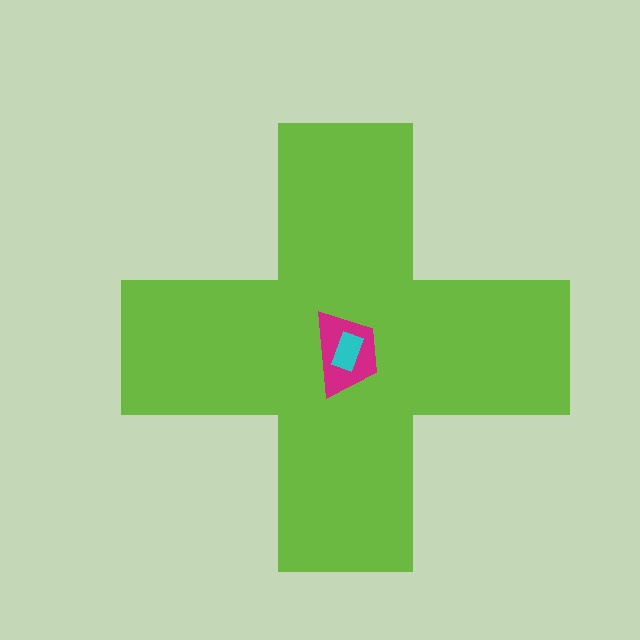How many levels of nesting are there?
3.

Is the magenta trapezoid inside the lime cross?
Yes.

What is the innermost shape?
The cyan rectangle.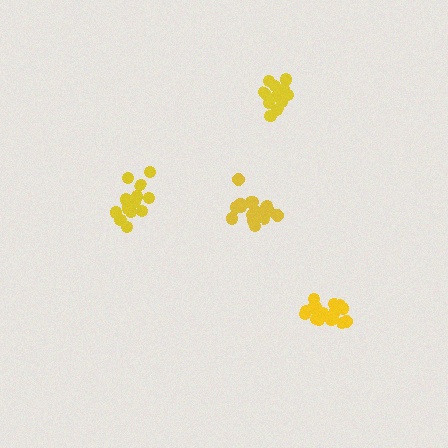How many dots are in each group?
Group 1: 15 dots, Group 2: 13 dots, Group 3: 17 dots, Group 4: 16 dots (61 total).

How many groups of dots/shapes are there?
There are 4 groups.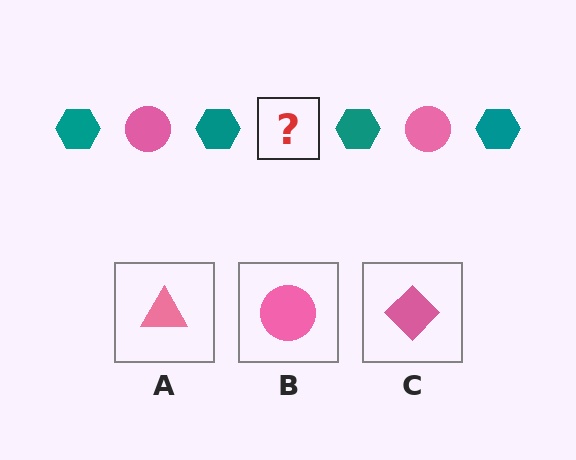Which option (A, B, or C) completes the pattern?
B.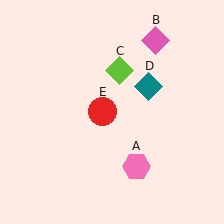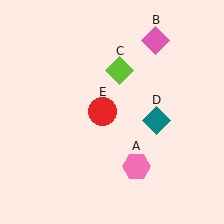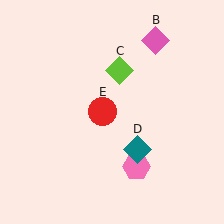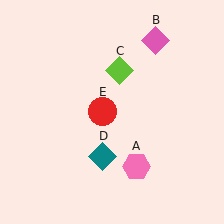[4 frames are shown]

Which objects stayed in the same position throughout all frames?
Pink hexagon (object A) and pink diamond (object B) and lime diamond (object C) and red circle (object E) remained stationary.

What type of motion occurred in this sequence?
The teal diamond (object D) rotated clockwise around the center of the scene.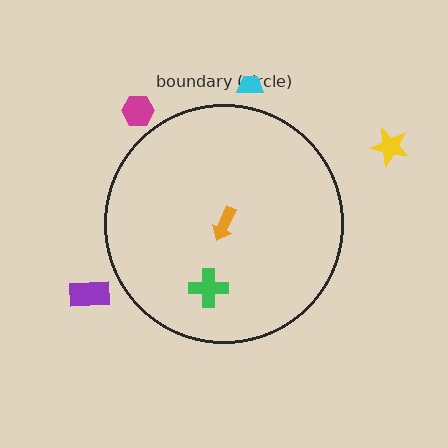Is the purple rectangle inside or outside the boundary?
Outside.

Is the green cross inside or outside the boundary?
Inside.